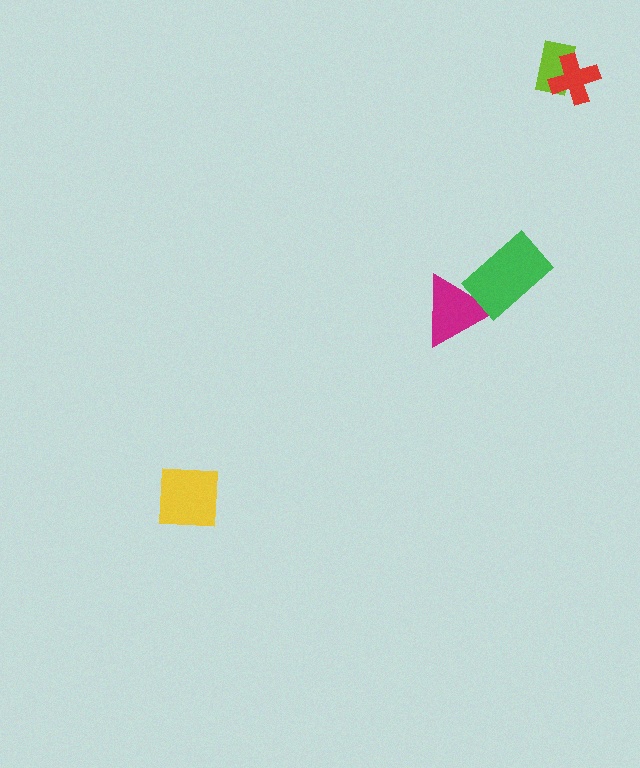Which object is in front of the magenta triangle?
The green rectangle is in front of the magenta triangle.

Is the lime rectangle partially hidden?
Yes, it is partially covered by another shape.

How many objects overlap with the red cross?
1 object overlaps with the red cross.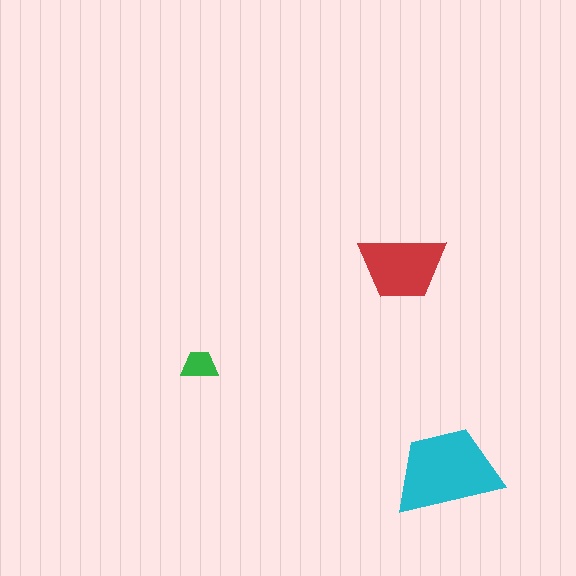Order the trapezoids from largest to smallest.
the cyan one, the red one, the green one.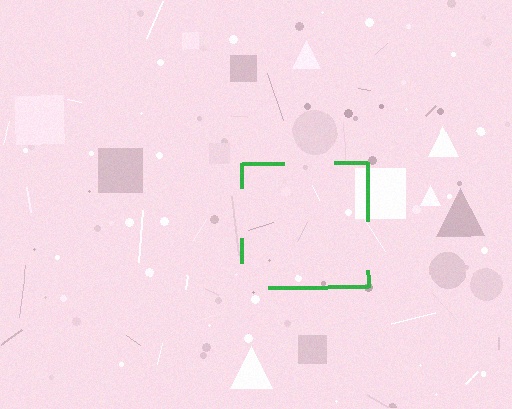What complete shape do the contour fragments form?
The contour fragments form a square.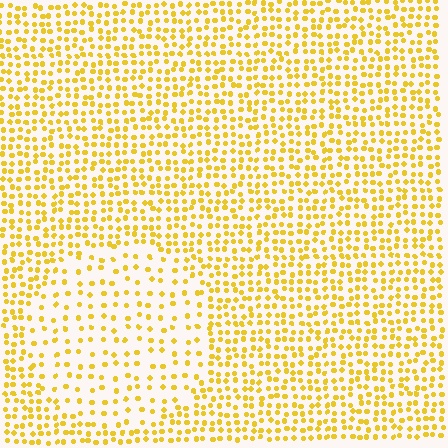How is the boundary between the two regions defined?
The boundary is defined by a change in element density (approximately 2.1x ratio). All elements are the same color, size, and shape.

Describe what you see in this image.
The image contains small yellow elements arranged at two different densities. A circle-shaped region is visible where the elements are less densely packed than the surrounding area.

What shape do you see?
I see a circle.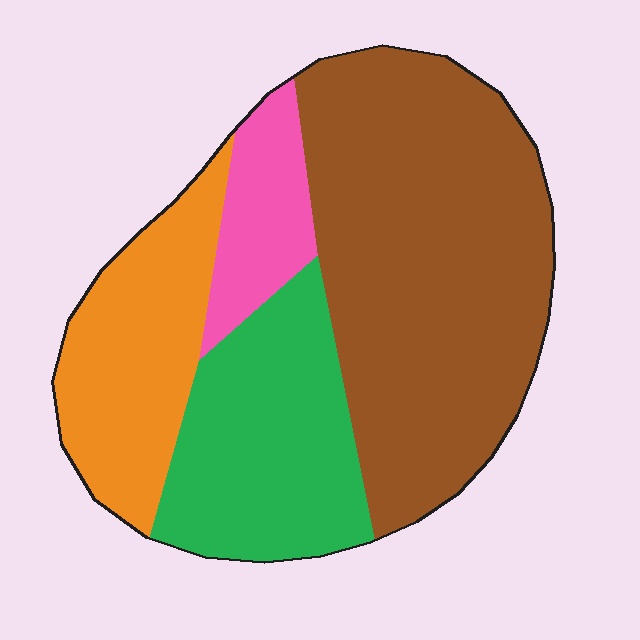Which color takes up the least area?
Pink, at roughly 10%.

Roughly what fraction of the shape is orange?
Orange takes up about one fifth (1/5) of the shape.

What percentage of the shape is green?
Green covers around 25% of the shape.